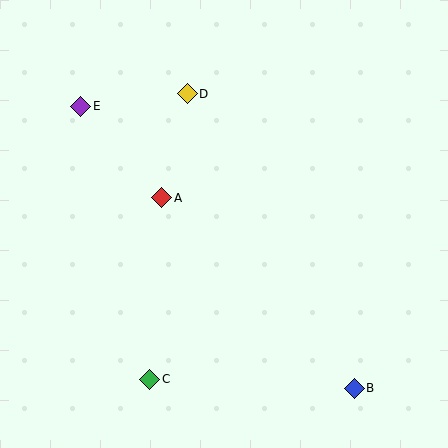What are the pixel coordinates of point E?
Point E is at (81, 106).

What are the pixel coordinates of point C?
Point C is at (150, 379).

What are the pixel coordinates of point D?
Point D is at (187, 94).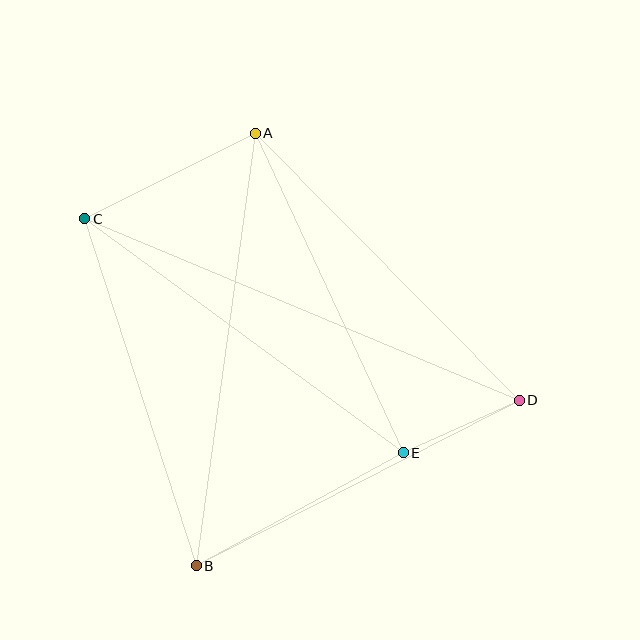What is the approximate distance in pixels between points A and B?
The distance between A and B is approximately 437 pixels.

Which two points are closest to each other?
Points D and E are closest to each other.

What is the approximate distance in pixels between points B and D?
The distance between B and D is approximately 363 pixels.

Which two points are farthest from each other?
Points C and D are farthest from each other.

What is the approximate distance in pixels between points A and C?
The distance between A and C is approximately 191 pixels.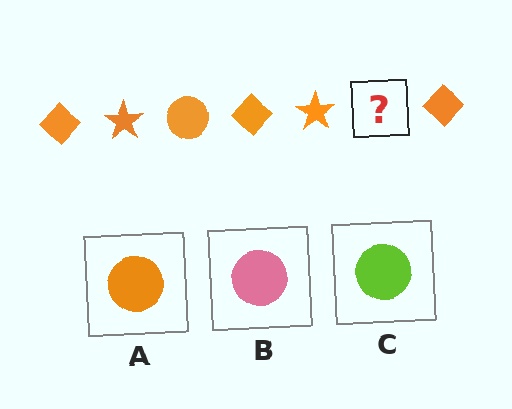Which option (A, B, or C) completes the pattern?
A.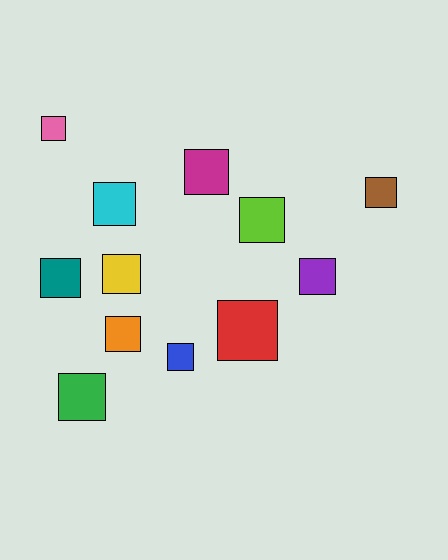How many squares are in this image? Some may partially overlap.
There are 12 squares.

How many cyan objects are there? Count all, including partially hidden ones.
There is 1 cyan object.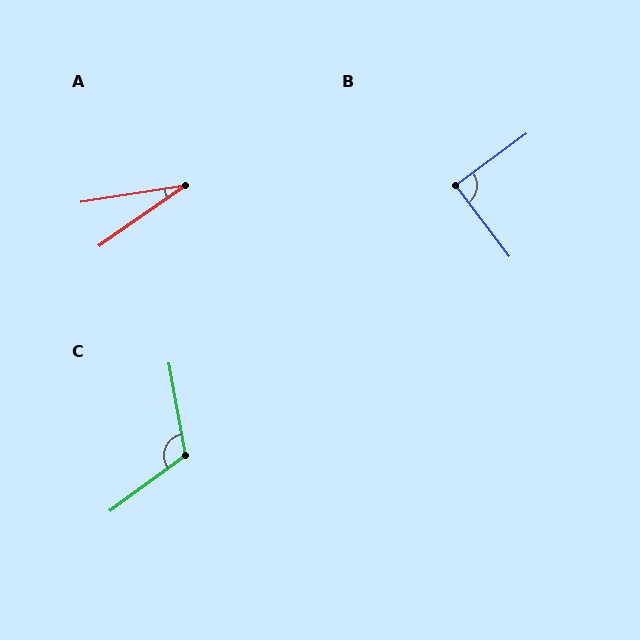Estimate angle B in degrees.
Approximately 89 degrees.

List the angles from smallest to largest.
A (26°), B (89°), C (116°).